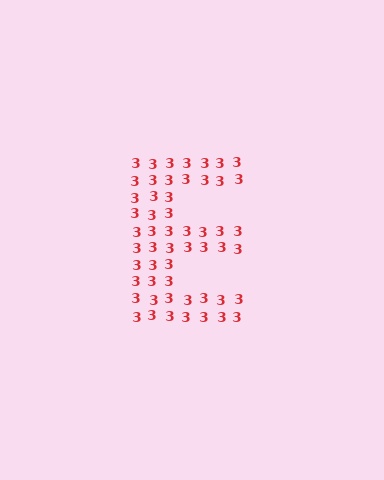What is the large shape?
The large shape is the letter E.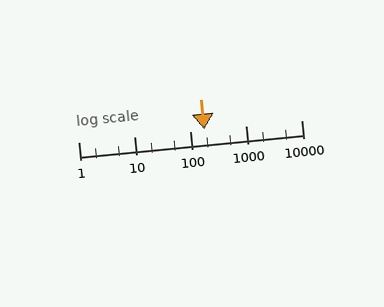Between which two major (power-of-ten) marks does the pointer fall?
The pointer is between 100 and 1000.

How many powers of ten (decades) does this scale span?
The scale spans 4 decades, from 1 to 10000.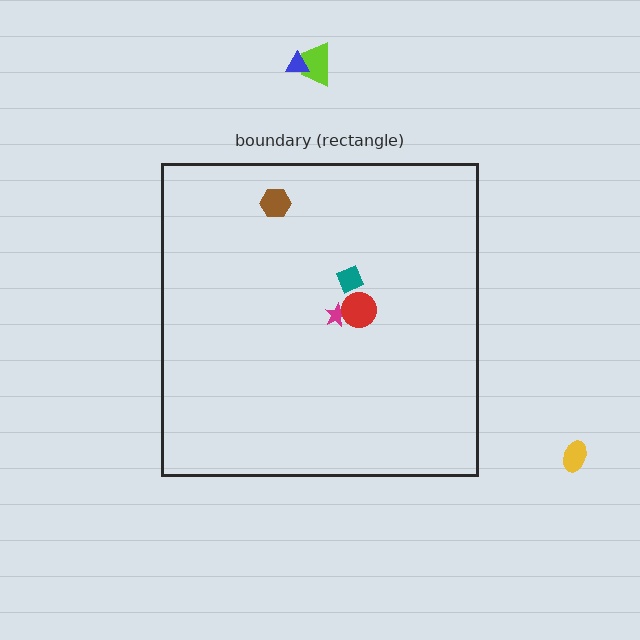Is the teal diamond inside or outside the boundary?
Inside.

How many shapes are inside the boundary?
4 inside, 3 outside.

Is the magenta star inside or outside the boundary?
Inside.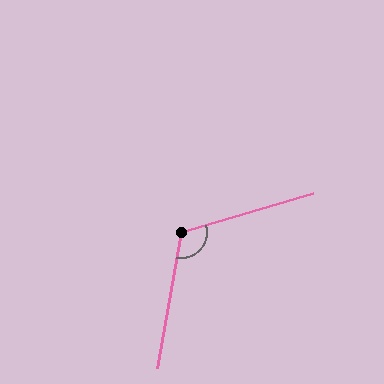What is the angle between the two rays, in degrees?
Approximately 117 degrees.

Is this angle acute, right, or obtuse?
It is obtuse.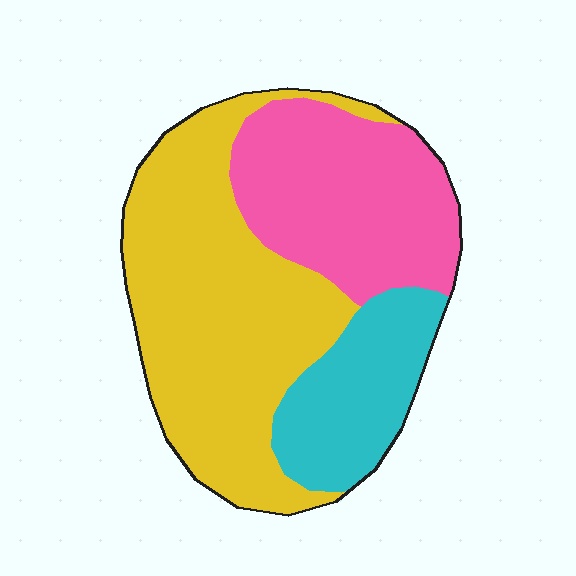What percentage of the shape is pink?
Pink takes up about one third (1/3) of the shape.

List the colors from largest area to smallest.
From largest to smallest: yellow, pink, cyan.